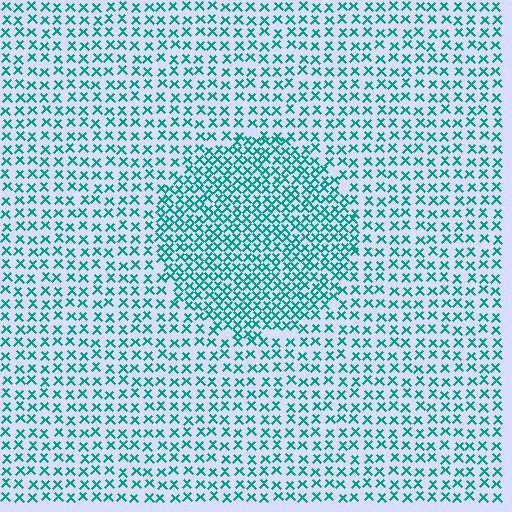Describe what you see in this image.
The image contains small teal elements arranged at two different densities. A circle-shaped region is visible where the elements are more densely packed than the surrounding area.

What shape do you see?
I see a circle.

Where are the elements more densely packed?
The elements are more densely packed inside the circle boundary.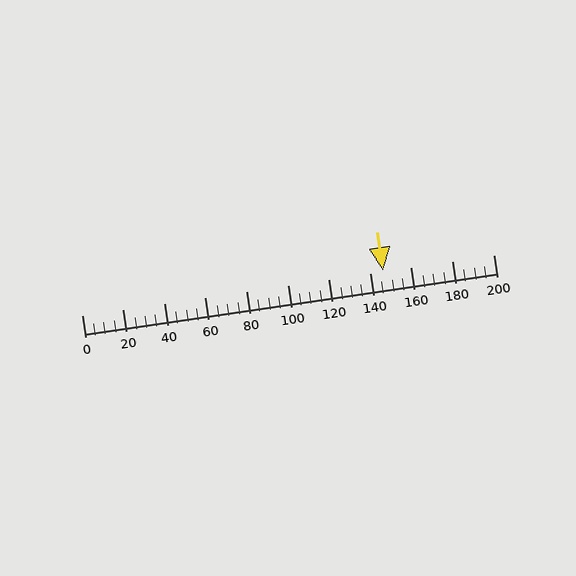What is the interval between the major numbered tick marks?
The major tick marks are spaced 20 units apart.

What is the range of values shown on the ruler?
The ruler shows values from 0 to 200.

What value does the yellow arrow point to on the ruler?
The yellow arrow points to approximately 146.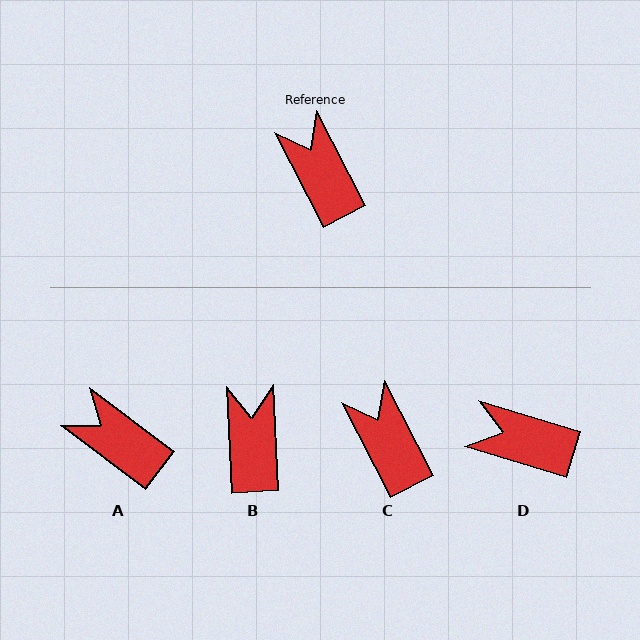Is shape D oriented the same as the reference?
No, it is off by about 46 degrees.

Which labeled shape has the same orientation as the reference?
C.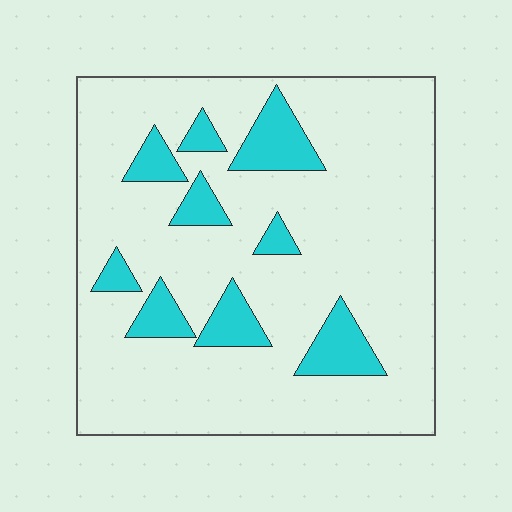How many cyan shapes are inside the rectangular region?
9.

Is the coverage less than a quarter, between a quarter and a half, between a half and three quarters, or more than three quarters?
Less than a quarter.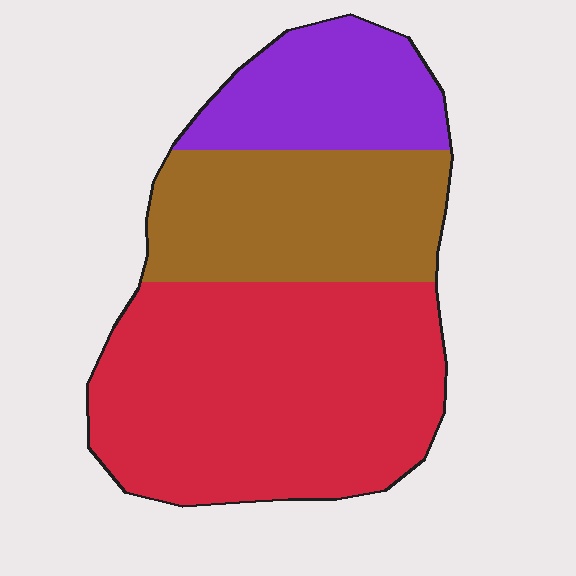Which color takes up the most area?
Red, at roughly 50%.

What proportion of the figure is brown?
Brown takes up about one quarter (1/4) of the figure.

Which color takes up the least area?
Purple, at roughly 20%.